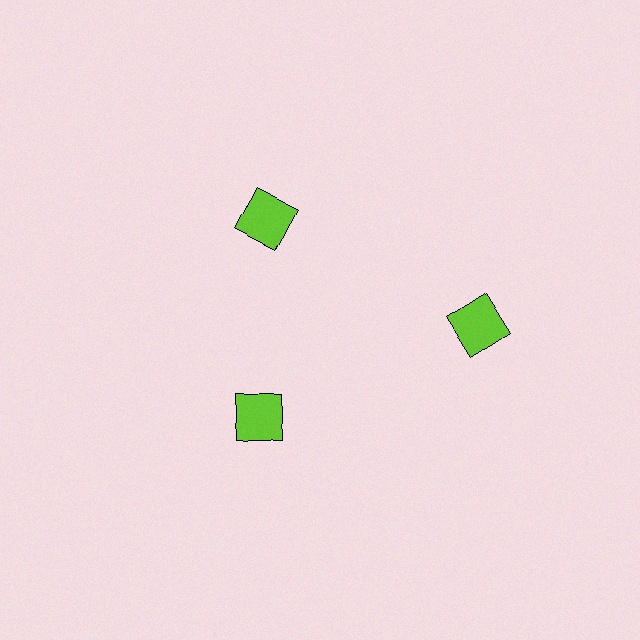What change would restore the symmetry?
The symmetry would be restored by moving it inward, back onto the ring so that all 3 squares sit at equal angles and equal distance from the center.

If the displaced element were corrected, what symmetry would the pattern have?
It would have 3-fold rotational symmetry — the pattern would map onto itself every 120 degrees.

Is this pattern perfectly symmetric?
No. The 3 lime squares are arranged in a ring, but one element near the 3 o'clock position is pushed outward from the center, breaking the 3-fold rotational symmetry.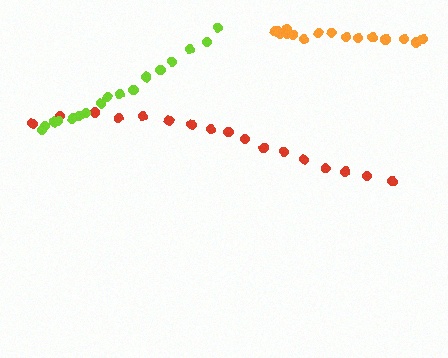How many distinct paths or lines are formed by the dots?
There are 3 distinct paths.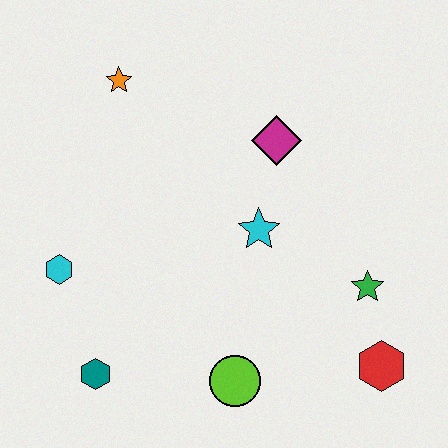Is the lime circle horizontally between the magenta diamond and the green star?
No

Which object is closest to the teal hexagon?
The cyan hexagon is closest to the teal hexagon.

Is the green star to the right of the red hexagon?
No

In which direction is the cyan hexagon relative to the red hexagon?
The cyan hexagon is to the left of the red hexagon.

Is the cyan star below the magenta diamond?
Yes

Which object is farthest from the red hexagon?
The orange star is farthest from the red hexagon.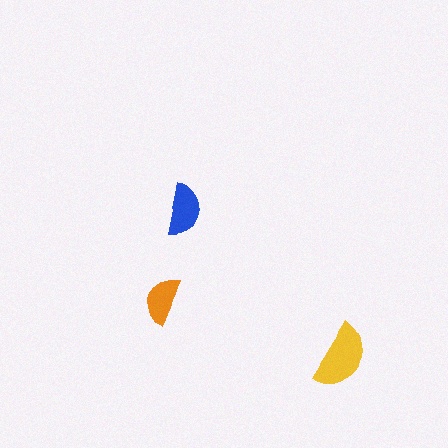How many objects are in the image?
There are 3 objects in the image.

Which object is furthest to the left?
The orange semicircle is leftmost.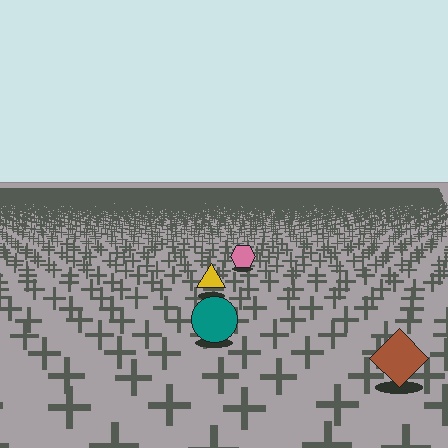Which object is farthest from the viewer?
The pink hexagon is farthest from the viewer. It appears smaller and the ground texture around it is denser.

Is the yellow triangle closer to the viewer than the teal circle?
No. The teal circle is closer — you can tell from the texture gradient: the ground texture is coarser near it.